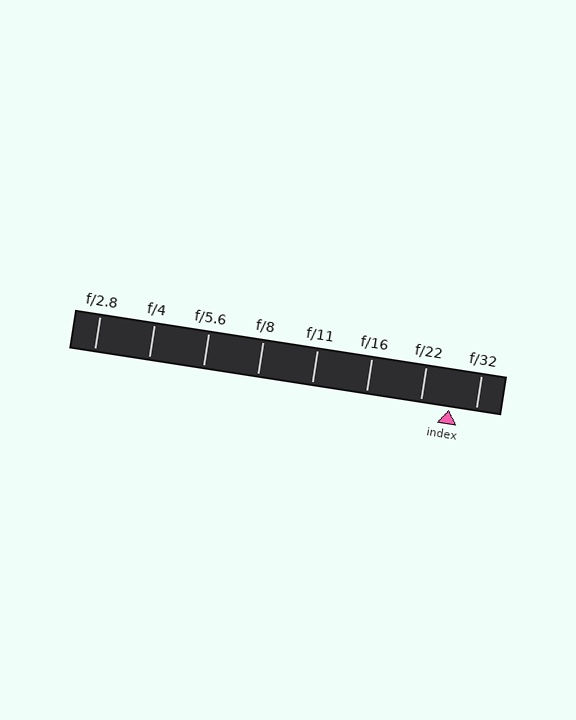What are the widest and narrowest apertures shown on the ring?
The widest aperture shown is f/2.8 and the narrowest is f/32.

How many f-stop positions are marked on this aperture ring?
There are 8 f-stop positions marked.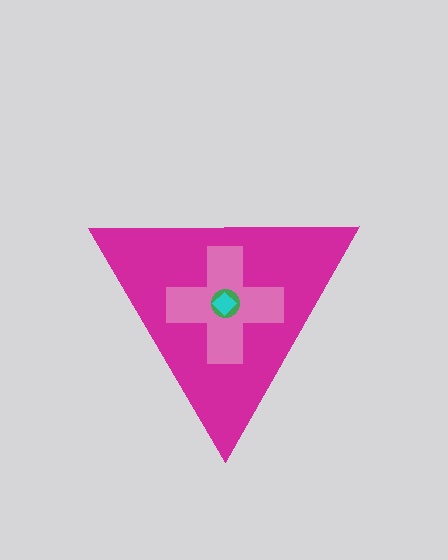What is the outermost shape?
The magenta triangle.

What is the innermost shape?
The cyan diamond.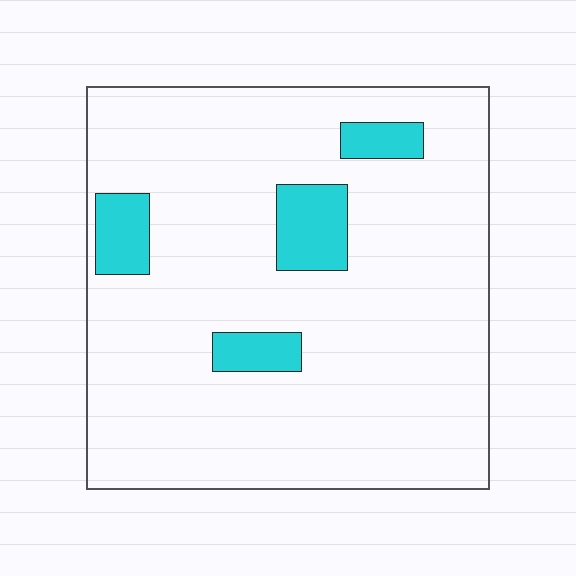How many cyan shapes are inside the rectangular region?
4.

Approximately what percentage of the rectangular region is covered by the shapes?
Approximately 10%.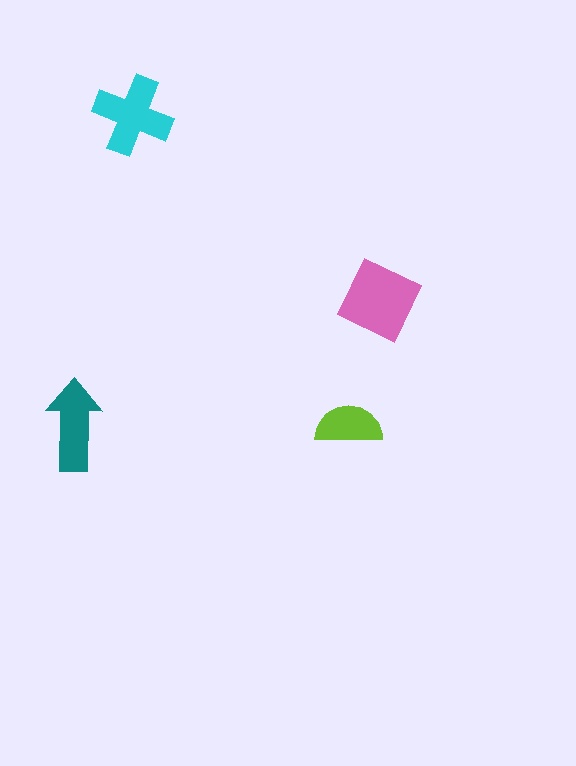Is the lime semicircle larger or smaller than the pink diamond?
Smaller.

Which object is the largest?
The pink diamond.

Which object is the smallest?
The lime semicircle.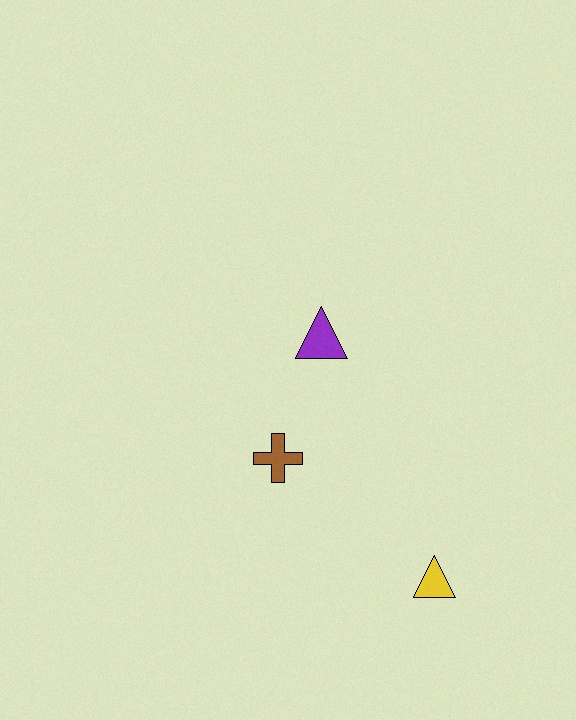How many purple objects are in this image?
There is 1 purple object.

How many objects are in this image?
There are 3 objects.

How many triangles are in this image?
There are 2 triangles.